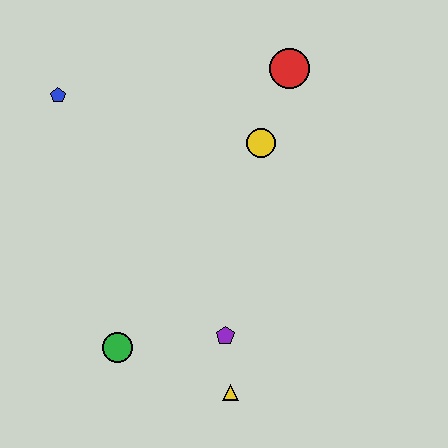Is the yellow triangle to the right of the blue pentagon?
Yes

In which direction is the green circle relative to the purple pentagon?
The green circle is to the left of the purple pentagon.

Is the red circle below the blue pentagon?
No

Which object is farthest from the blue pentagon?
The yellow triangle is farthest from the blue pentagon.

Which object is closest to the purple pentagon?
The yellow triangle is closest to the purple pentagon.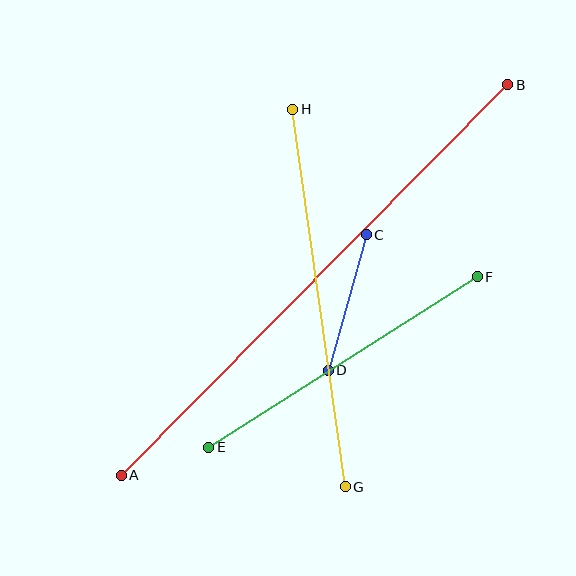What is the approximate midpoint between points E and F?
The midpoint is at approximately (343, 362) pixels.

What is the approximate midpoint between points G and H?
The midpoint is at approximately (319, 298) pixels.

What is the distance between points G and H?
The distance is approximately 381 pixels.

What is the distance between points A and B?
The distance is approximately 550 pixels.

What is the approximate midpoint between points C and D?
The midpoint is at approximately (347, 303) pixels.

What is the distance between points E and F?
The distance is approximately 318 pixels.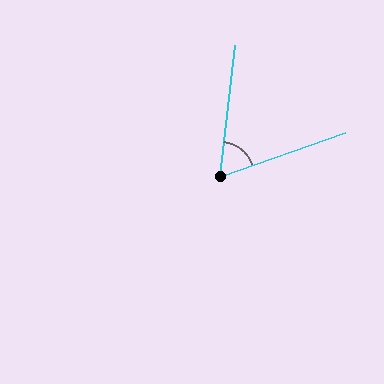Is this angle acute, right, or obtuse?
It is acute.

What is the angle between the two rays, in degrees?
Approximately 65 degrees.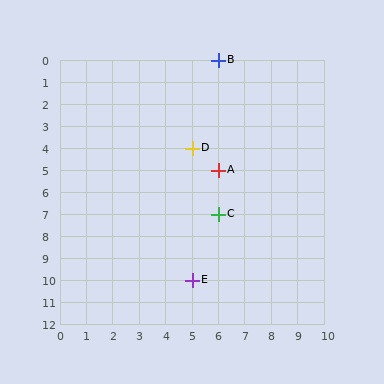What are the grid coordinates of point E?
Point E is at grid coordinates (5, 10).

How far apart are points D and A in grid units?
Points D and A are 1 column and 1 row apart (about 1.4 grid units diagonally).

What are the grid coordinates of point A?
Point A is at grid coordinates (6, 5).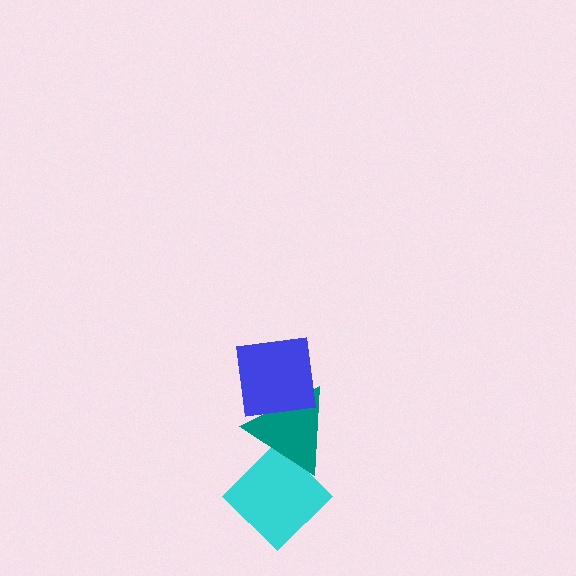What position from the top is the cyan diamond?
The cyan diamond is 3rd from the top.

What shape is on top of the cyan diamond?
The teal triangle is on top of the cyan diamond.